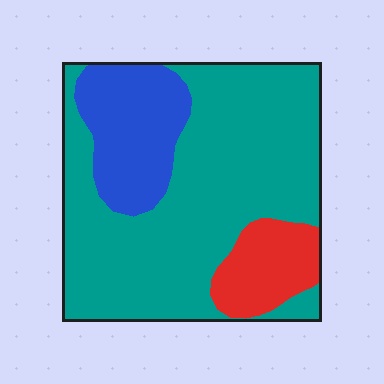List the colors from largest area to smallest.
From largest to smallest: teal, blue, red.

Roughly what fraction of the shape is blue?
Blue covers 20% of the shape.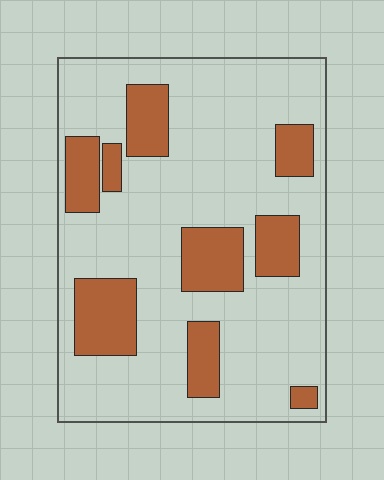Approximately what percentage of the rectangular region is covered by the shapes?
Approximately 25%.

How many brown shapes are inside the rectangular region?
9.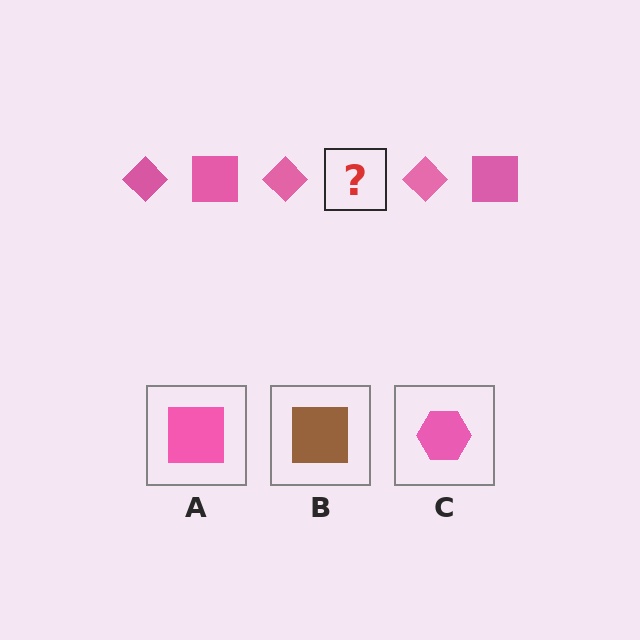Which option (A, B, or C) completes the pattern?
A.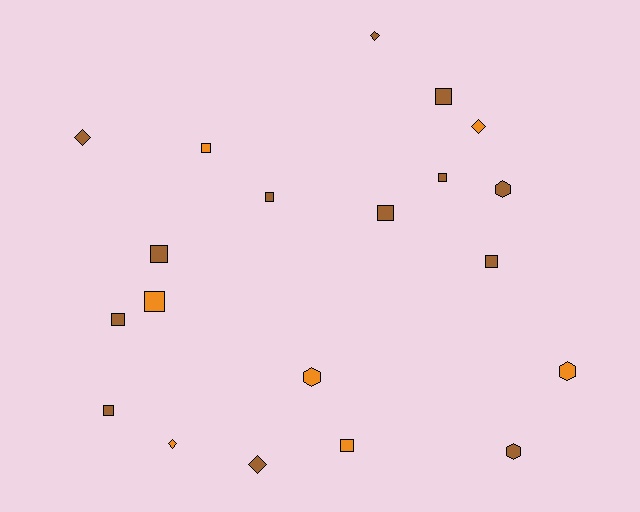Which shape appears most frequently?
Square, with 11 objects.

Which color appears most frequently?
Brown, with 13 objects.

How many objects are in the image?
There are 20 objects.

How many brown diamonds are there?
There are 3 brown diamonds.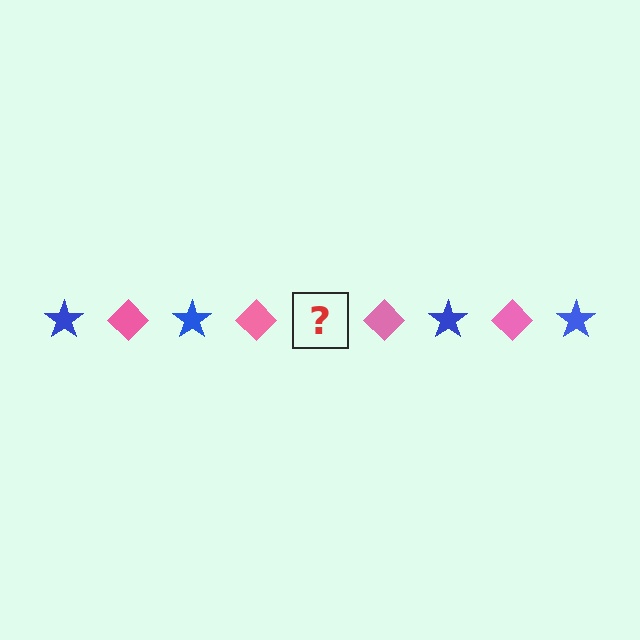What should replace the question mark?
The question mark should be replaced with a blue star.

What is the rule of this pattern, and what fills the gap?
The rule is that the pattern alternates between blue star and pink diamond. The gap should be filled with a blue star.